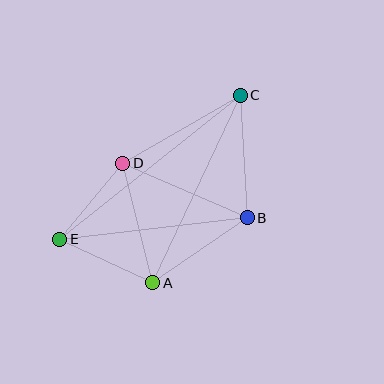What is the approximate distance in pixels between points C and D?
The distance between C and D is approximately 136 pixels.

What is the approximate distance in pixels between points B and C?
The distance between B and C is approximately 123 pixels.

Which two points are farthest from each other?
Points C and E are farthest from each other.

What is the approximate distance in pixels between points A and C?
The distance between A and C is approximately 207 pixels.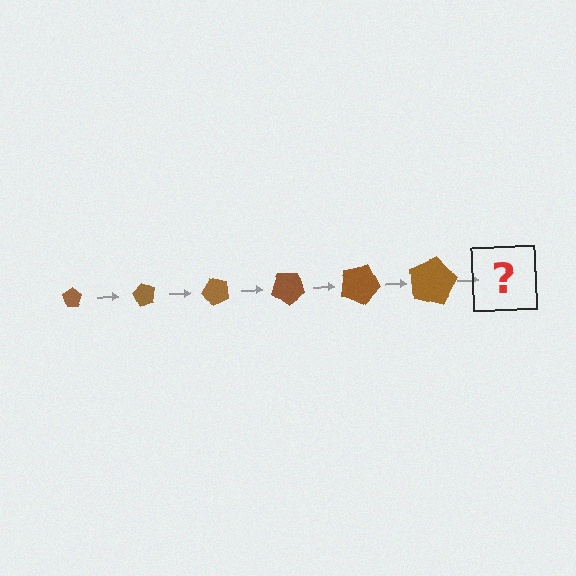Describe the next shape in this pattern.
It should be a pentagon, larger than the previous one and rotated 360 degrees from the start.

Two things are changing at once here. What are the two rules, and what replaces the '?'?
The two rules are that the pentagon grows larger each step and it rotates 60 degrees each step. The '?' should be a pentagon, larger than the previous one and rotated 360 degrees from the start.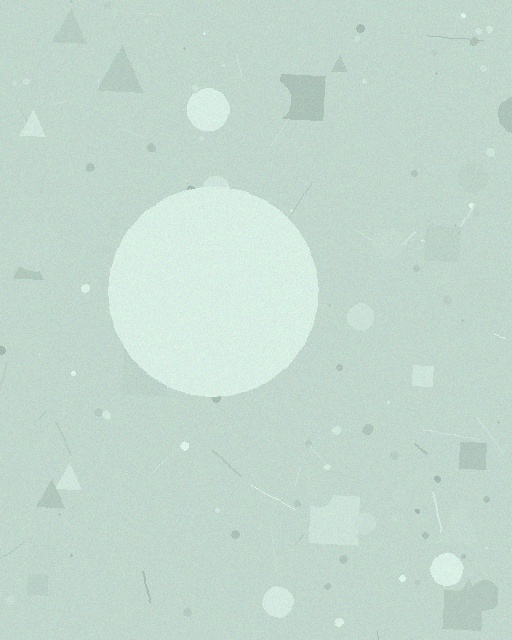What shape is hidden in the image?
A circle is hidden in the image.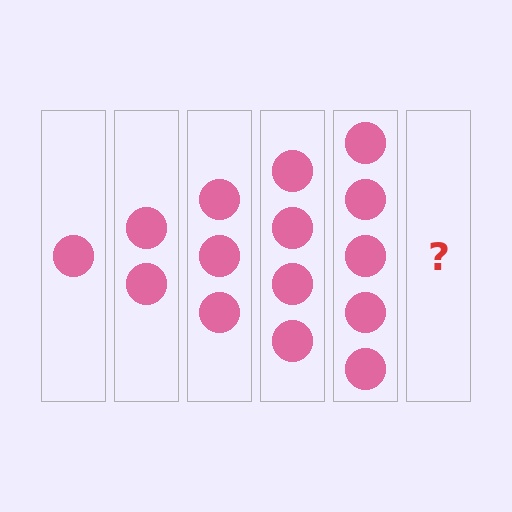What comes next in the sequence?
The next element should be 6 circles.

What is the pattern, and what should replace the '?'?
The pattern is that each step adds one more circle. The '?' should be 6 circles.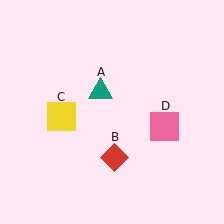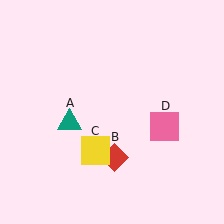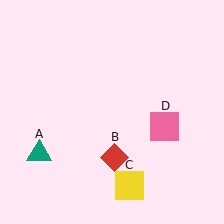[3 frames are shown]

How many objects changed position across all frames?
2 objects changed position: teal triangle (object A), yellow square (object C).